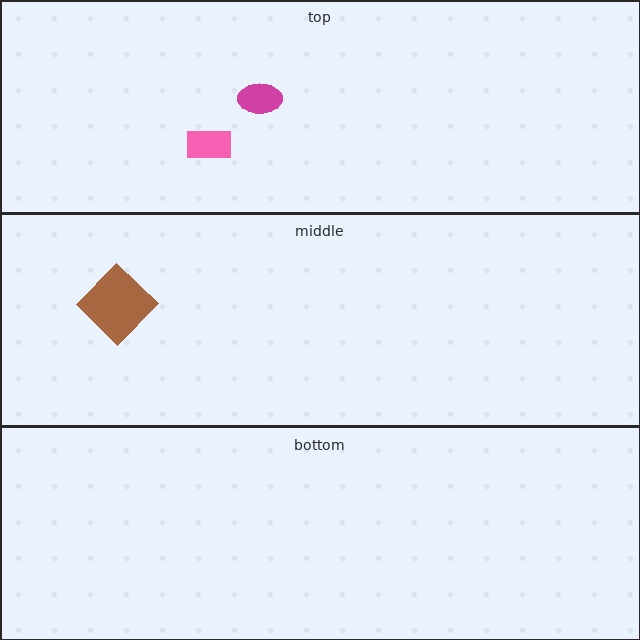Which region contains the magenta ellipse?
The top region.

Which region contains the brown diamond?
The middle region.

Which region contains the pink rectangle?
The top region.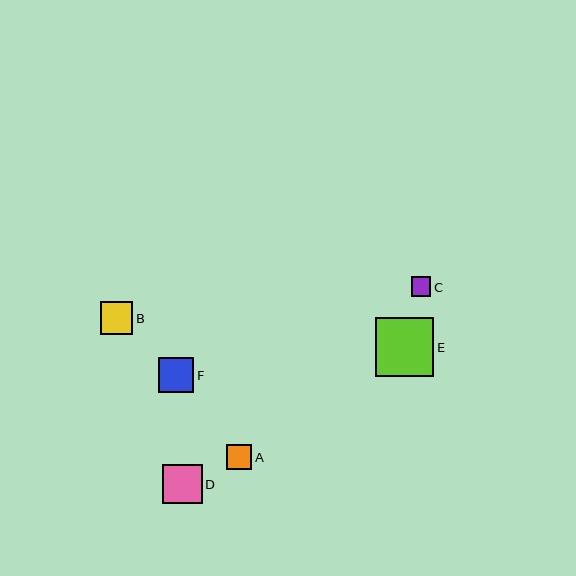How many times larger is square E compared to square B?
Square E is approximately 1.8 times the size of square B.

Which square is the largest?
Square E is the largest with a size of approximately 59 pixels.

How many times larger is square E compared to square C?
Square E is approximately 3.0 times the size of square C.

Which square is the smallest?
Square C is the smallest with a size of approximately 20 pixels.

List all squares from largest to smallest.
From largest to smallest: E, D, F, B, A, C.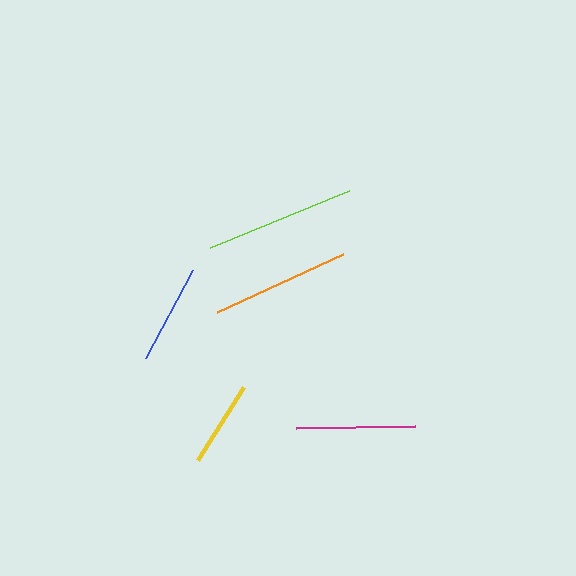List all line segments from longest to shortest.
From longest to shortest: lime, orange, magenta, blue, yellow.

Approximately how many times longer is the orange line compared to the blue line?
The orange line is approximately 1.4 times the length of the blue line.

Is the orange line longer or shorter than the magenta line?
The orange line is longer than the magenta line.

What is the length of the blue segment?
The blue segment is approximately 99 pixels long.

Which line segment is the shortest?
The yellow line is the shortest at approximately 86 pixels.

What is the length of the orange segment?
The orange segment is approximately 139 pixels long.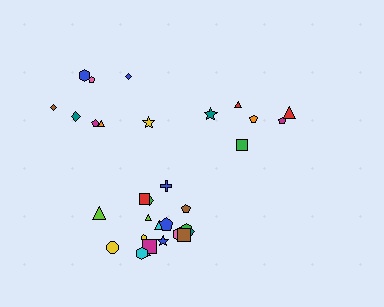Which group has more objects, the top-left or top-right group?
The top-left group.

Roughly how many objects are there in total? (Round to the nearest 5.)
Roughly 30 objects in total.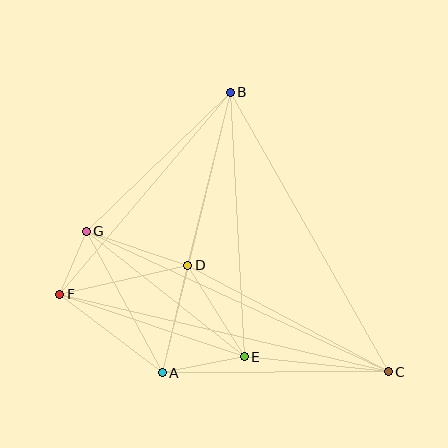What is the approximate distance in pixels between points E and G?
The distance between E and G is approximately 202 pixels.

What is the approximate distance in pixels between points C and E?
The distance between C and E is approximately 145 pixels.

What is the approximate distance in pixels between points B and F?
The distance between B and F is approximately 264 pixels.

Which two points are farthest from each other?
Points C and F are farthest from each other.